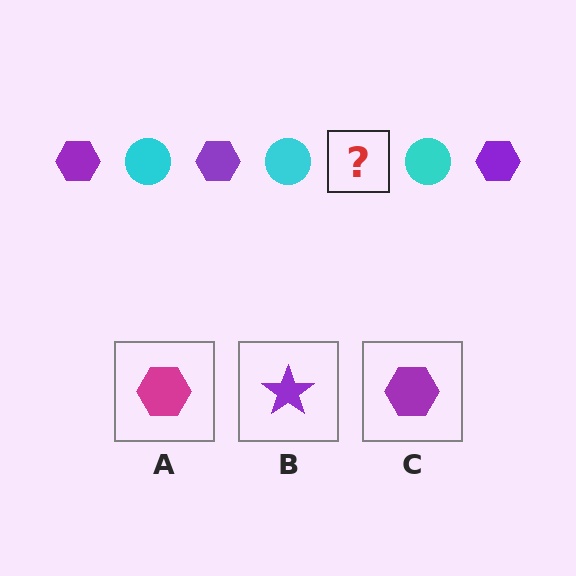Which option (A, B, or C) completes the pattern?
C.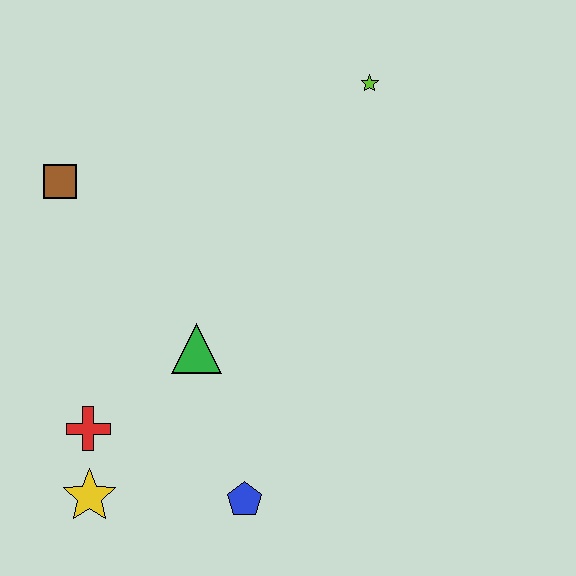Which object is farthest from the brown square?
The blue pentagon is farthest from the brown square.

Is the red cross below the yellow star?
No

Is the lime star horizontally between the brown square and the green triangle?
No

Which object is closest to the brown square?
The green triangle is closest to the brown square.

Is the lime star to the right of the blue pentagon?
Yes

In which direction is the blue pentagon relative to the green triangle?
The blue pentagon is below the green triangle.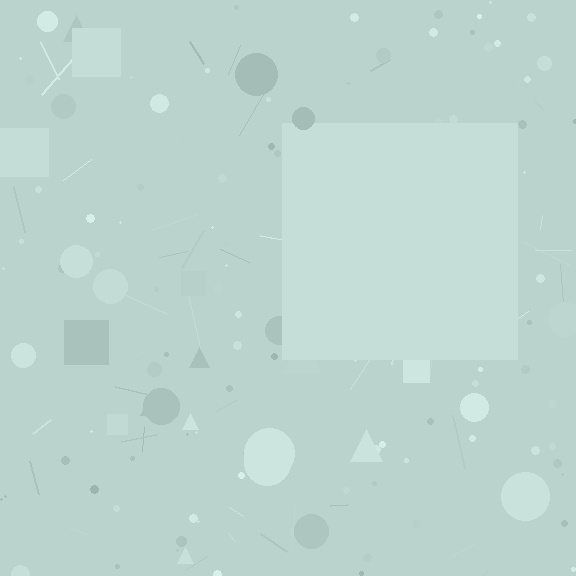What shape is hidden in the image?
A square is hidden in the image.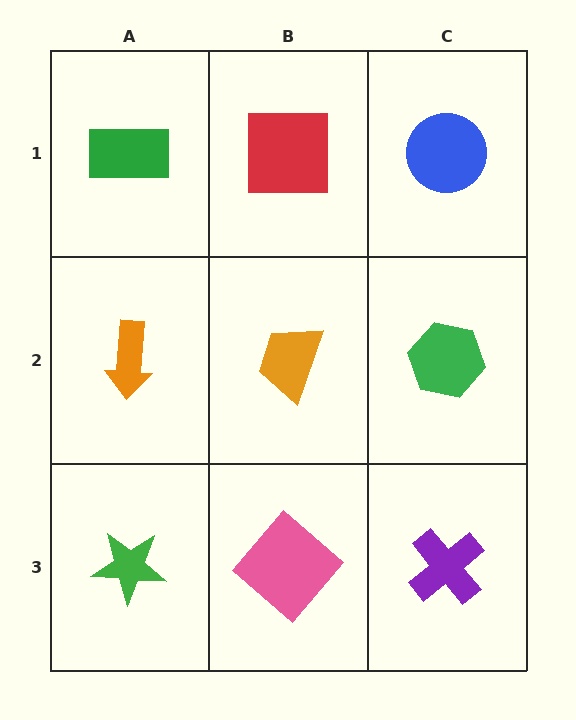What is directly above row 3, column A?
An orange arrow.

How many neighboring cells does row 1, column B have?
3.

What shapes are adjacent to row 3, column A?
An orange arrow (row 2, column A), a pink diamond (row 3, column B).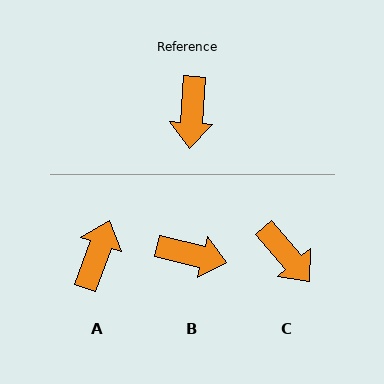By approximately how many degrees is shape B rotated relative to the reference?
Approximately 80 degrees counter-clockwise.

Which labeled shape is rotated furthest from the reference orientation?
A, about 164 degrees away.